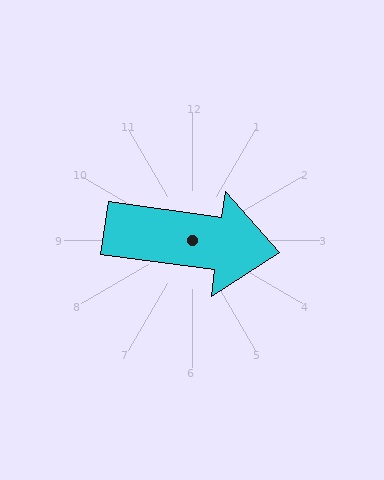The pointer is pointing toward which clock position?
Roughly 3 o'clock.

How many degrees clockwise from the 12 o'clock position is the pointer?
Approximately 98 degrees.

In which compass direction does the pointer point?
East.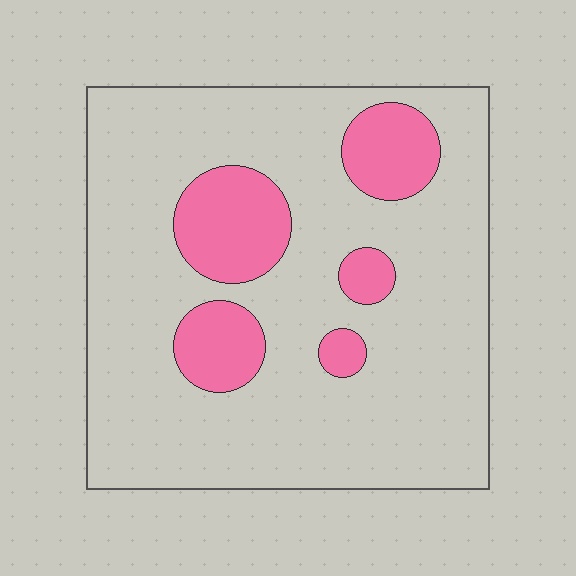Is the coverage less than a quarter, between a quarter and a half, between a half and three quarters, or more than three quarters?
Less than a quarter.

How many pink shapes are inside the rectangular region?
5.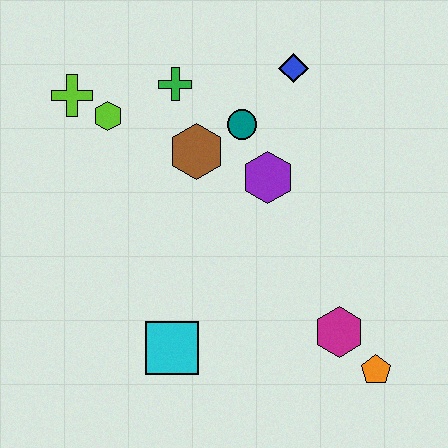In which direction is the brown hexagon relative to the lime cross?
The brown hexagon is to the right of the lime cross.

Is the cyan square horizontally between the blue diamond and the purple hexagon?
No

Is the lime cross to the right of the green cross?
No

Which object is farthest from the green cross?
The orange pentagon is farthest from the green cross.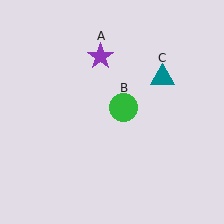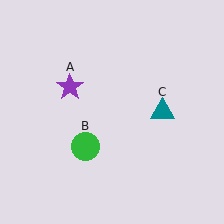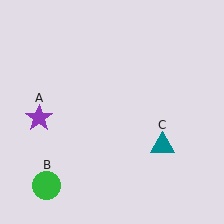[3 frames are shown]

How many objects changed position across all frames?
3 objects changed position: purple star (object A), green circle (object B), teal triangle (object C).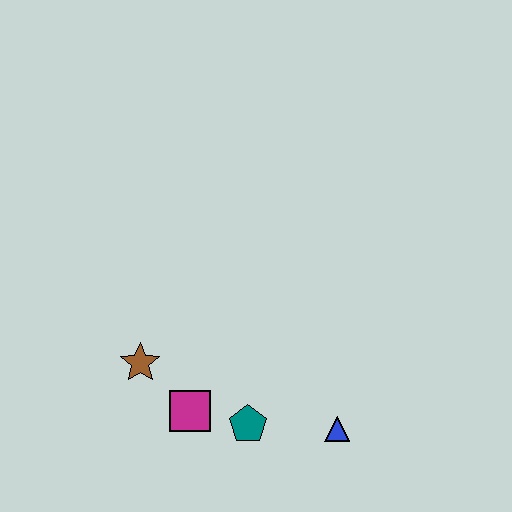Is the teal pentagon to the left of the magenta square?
No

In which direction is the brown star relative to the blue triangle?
The brown star is to the left of the blue triangle.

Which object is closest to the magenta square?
The teal pentagon is closest to the magenta square.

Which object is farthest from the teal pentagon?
The brown star is farthest from the teal pentagon.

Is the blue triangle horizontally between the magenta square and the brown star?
No